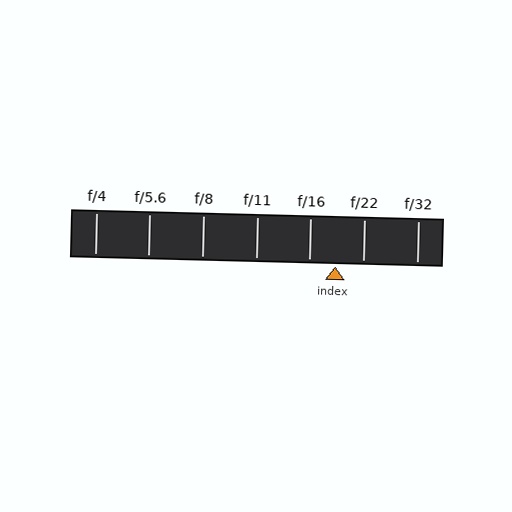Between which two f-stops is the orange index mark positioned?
The index mark is between f/16 and f/22.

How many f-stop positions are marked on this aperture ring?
There are 7 f-stop positions marked.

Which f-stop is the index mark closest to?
The index mark is closest to f/16.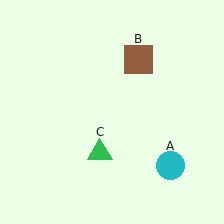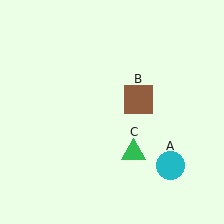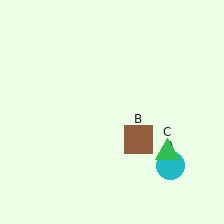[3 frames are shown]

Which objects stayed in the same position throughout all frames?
Cyan circle (object A) remained stationary.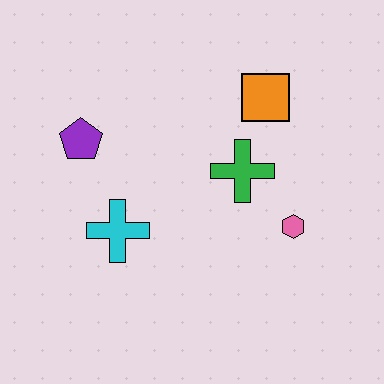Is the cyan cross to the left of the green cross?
Yes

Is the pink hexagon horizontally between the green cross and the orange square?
No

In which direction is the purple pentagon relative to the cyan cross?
The purple pentagon is above the cyan cross.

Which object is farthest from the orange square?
The cyan cross is farthest from the orange square.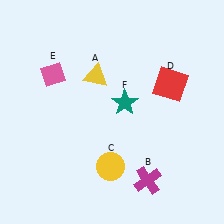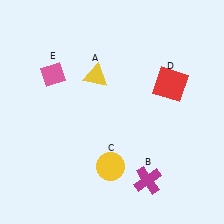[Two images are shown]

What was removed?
The teal star (F) was removed in Image 2.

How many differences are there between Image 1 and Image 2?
There is 1 difference between the two images.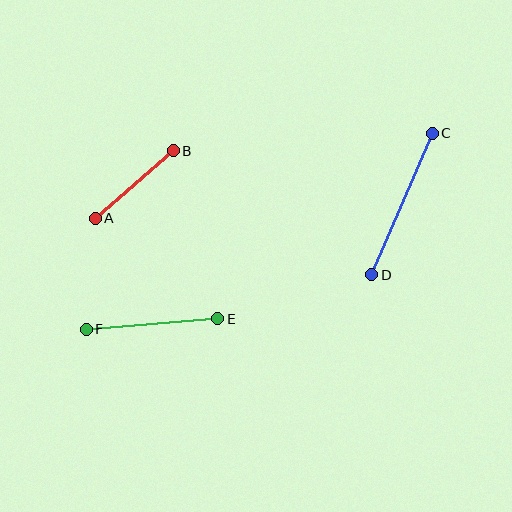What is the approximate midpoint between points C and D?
The midpoint is at approximately (402, 204) pixels.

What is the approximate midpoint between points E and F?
The midpoint is at approximately (152, 324) pixels.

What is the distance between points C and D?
The distance is approximately 153 pixels.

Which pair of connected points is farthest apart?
Points C and D are farthest apart.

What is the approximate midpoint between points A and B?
The midpoint is at approximately (134, 185) pixels.